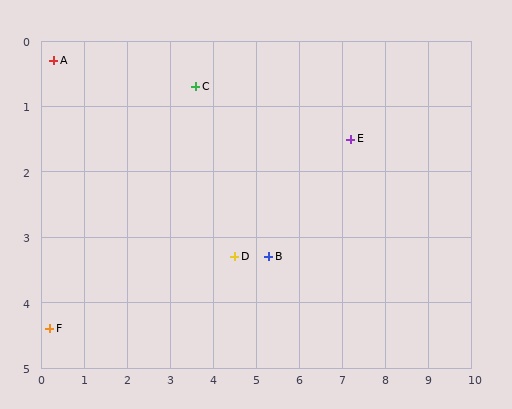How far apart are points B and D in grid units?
Points B and D are about 0.8 grid units apart.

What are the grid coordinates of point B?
Point B is at approximately (5.3, 3.3).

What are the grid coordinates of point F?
Point F is at approximately (0.2, 4.4).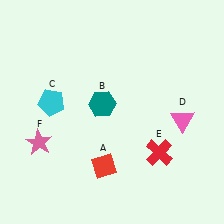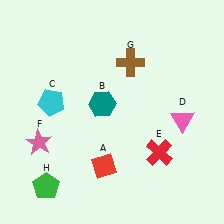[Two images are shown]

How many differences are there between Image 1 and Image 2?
There are 2 differences between the two images.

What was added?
A brown cross (G), a green pentagon (H) were added in Image 2.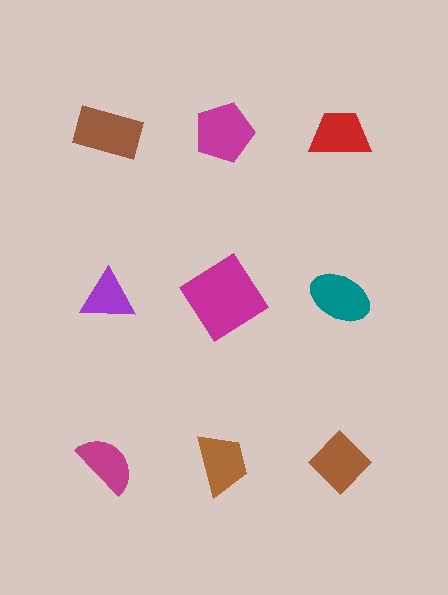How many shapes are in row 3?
3 shapes.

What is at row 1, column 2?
A magenta pentagon.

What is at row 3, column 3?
A brown diamond.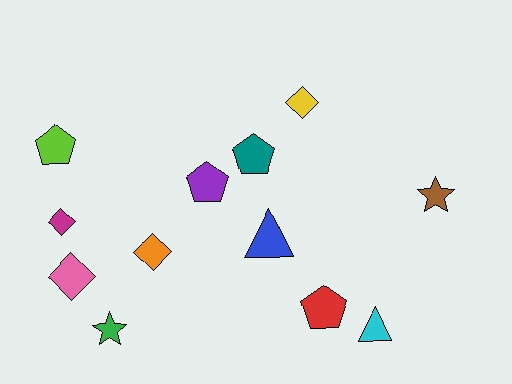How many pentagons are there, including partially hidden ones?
There are 4 pentagons.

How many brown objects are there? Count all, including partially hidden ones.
There is 1 brown object.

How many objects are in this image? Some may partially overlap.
There are 12 objects.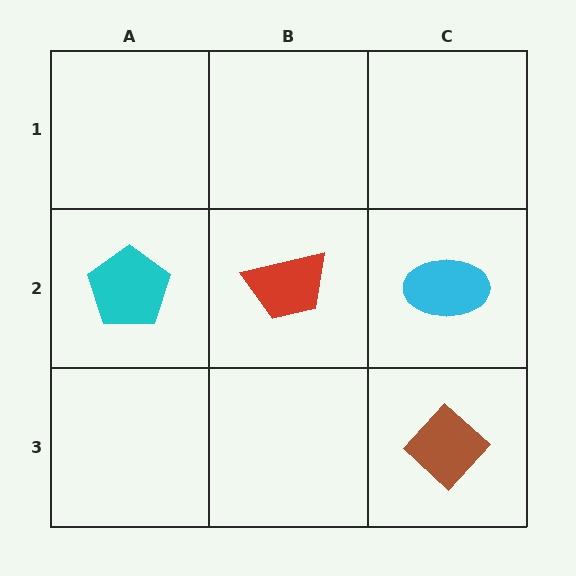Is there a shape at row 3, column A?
No, that cell is empty.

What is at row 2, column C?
A cyan ellipse.